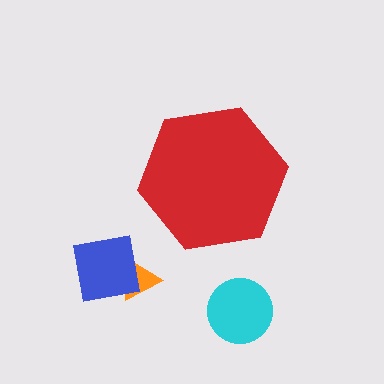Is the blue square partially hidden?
No, the blue square is fully visible.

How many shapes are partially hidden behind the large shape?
0 shapes are partially hidden.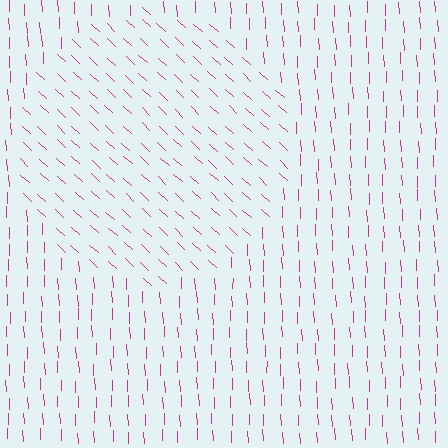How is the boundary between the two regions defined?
The boundary is defined purely by a change in line orientation (approximately 45 degrees difference). All lines are the same color and thickness.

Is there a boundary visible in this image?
Yes, there is a texture boundary formed by a change in line orientation.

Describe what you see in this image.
The image is filled with small magenta line segments. A circle region in the image has lines oriented differently from the surrounding lines, creating a visible texture boundary.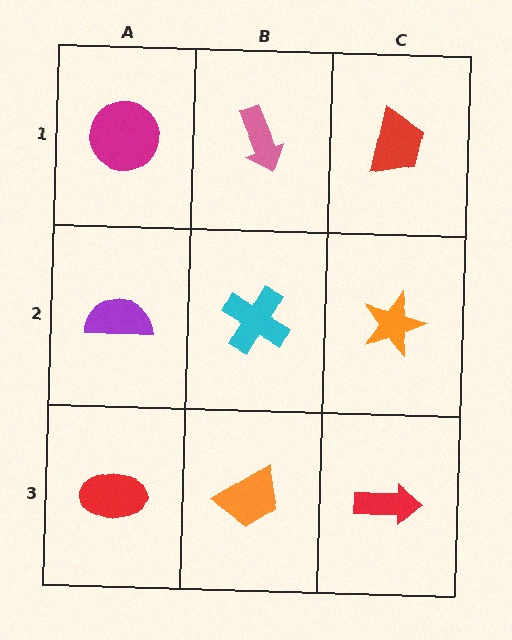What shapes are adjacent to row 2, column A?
A magenta circle (row 1, column A), a red ellipse (row 3, column A), a cyan cross (row 2, column B).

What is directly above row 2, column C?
A red trapezoid.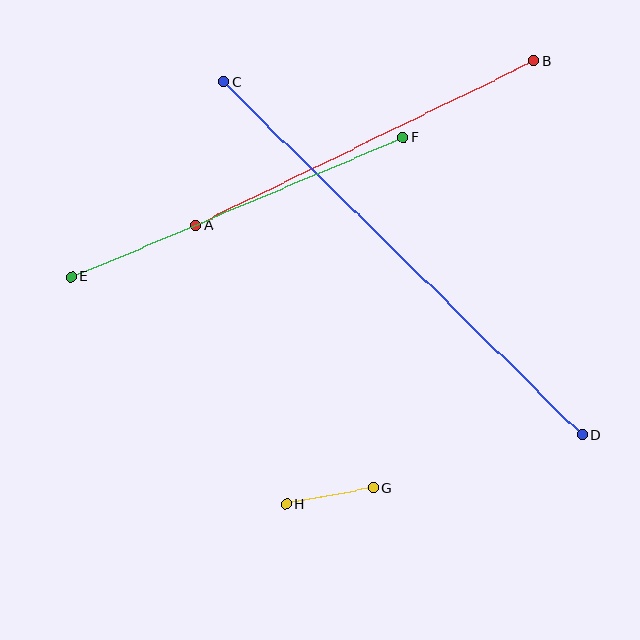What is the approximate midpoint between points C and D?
The midpoint is at approximately (403, 259) pixels.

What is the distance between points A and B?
The distance is approximately 377 pixels.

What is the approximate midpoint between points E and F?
The midpoint is at approximately (237, 207) pixels.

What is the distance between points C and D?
The distance is approximately 503 pixels.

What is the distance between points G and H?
The distance is approximately 89 pixels.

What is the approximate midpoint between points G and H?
The midpoint is at approximately (330, 496) pixels.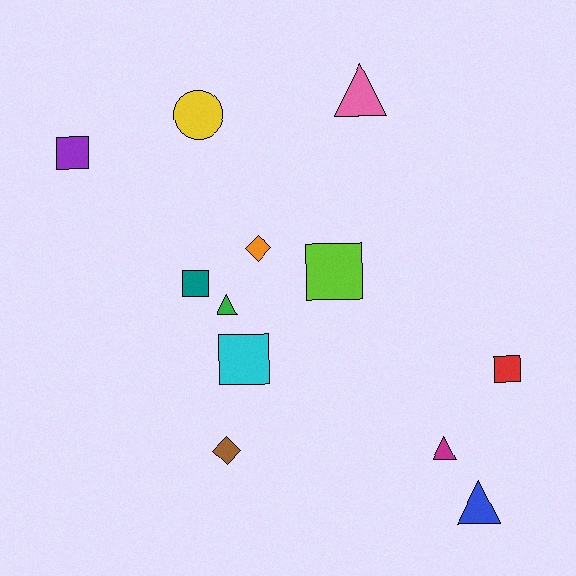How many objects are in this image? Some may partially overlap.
There are 12 objects.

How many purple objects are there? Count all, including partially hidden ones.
There is 1 purple object.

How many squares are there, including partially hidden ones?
There are 5 squares.